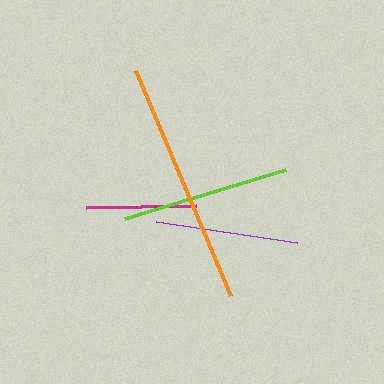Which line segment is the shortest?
The magenta line is the shortest at approximately 110 pixels.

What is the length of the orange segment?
The orange segment is approximately 243 pixels long.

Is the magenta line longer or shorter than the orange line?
The orange line is longer than the magenta line.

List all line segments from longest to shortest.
From longest to shortest: orange, lime, purple, magenta.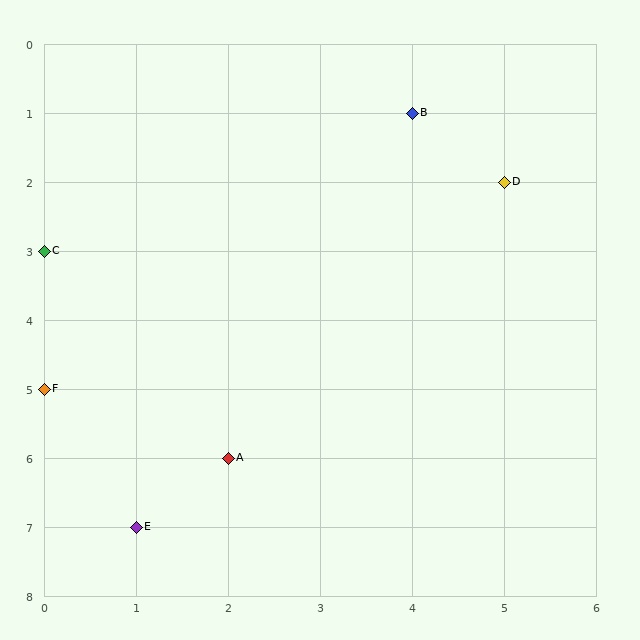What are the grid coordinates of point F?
Point F is at grid coordinates (0, 5).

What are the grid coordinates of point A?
Point A is at grid coordinates (2, 6).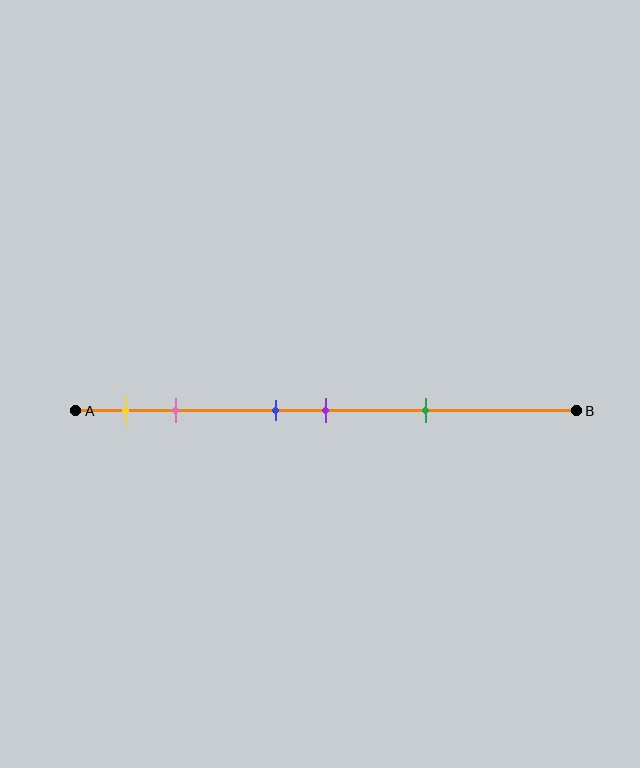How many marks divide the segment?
There are 5 marks dividing the segment.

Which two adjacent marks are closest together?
The blue and purple marks are the closest adjacent pair.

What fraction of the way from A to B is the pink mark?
The pink mark is approximately 20% (0.2) of the way from A to B.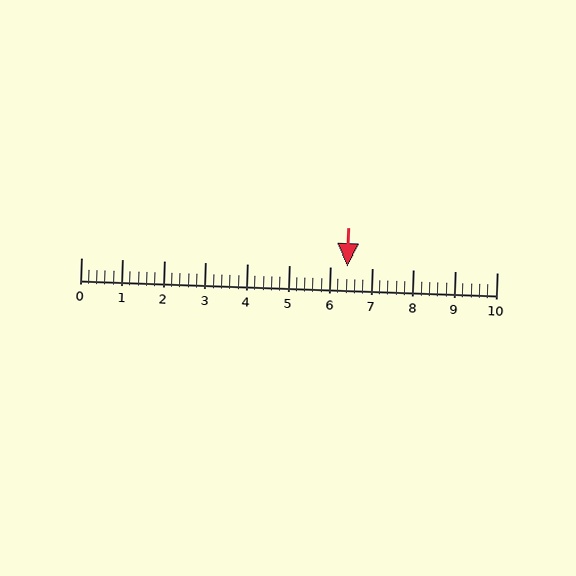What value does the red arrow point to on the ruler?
The red arrow points to approximately 6.4.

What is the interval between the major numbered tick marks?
The major tick marks are spaced 1 units apart.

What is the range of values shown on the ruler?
The ruler shows values from 0 to 10.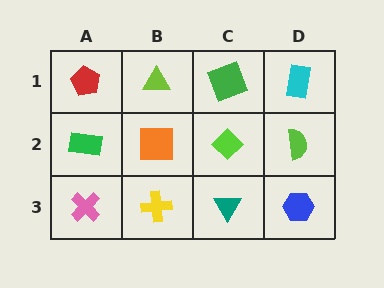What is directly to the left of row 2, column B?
A green rectangle.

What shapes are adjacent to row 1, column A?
A green rectangle (row 2, column A), a lime triangle (row 1, column B).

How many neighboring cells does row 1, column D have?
2.